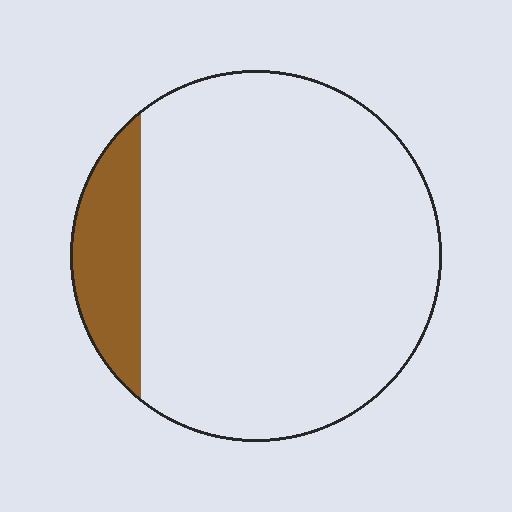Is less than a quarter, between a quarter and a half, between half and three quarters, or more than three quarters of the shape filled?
Less than a quarter.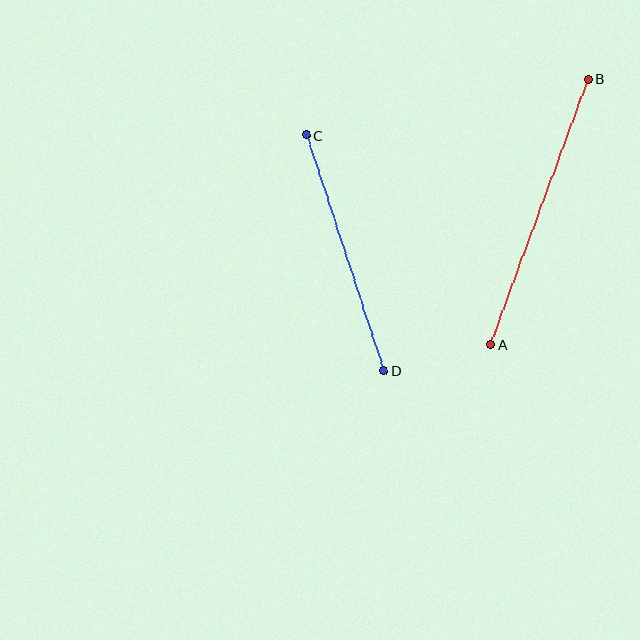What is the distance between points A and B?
The distance is approximately 283 pixels.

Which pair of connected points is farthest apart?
Points A and B are farthest apart.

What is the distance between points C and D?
The distance is approximately 248 pixels.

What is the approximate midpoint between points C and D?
The midpoint is at approximately (345, 253) pixels.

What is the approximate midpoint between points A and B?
The midpoint is at approximately (540, 212) pixels.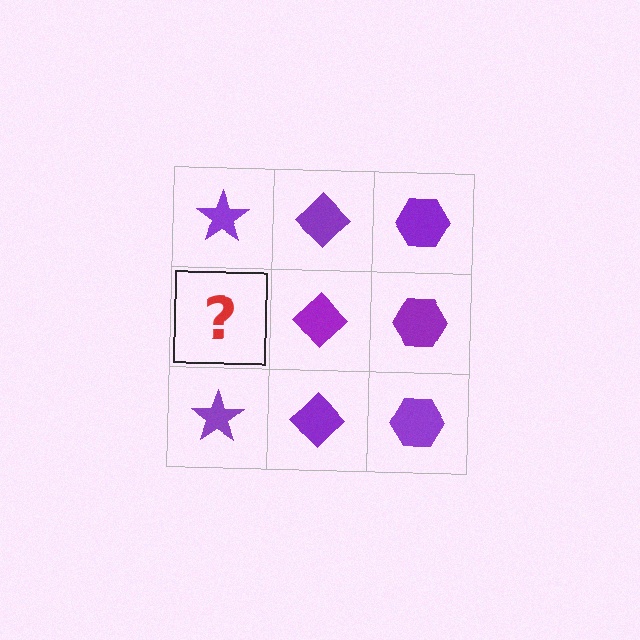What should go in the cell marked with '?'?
The missing cell should contain a purple star.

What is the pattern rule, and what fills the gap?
The rule is that each column has a consistent shape. The gap should be filled with a purple star.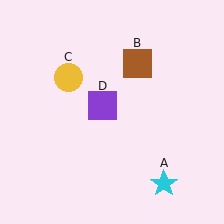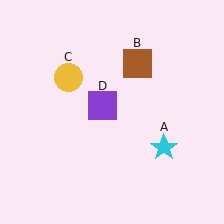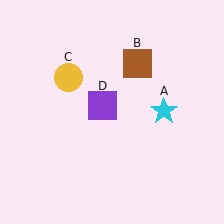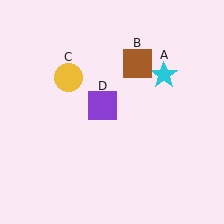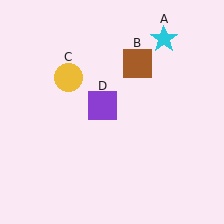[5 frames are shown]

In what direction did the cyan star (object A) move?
The cyan star (object A) moved up.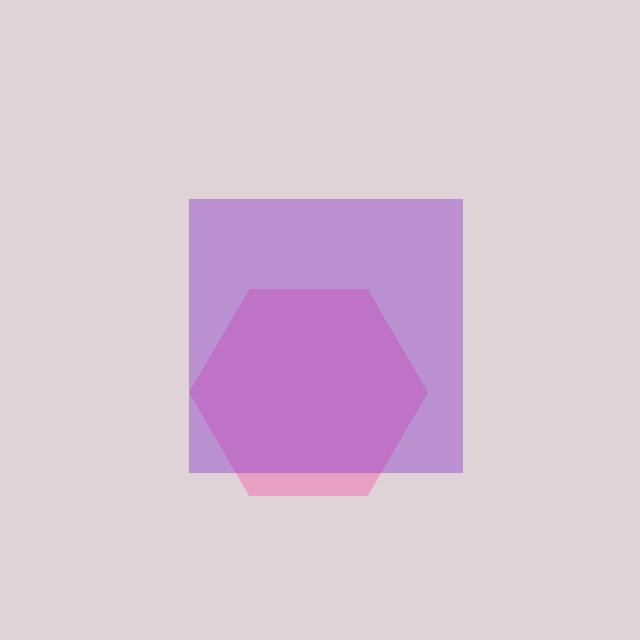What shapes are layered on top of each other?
The layered shapes are: a pink hexagon, a purple square.